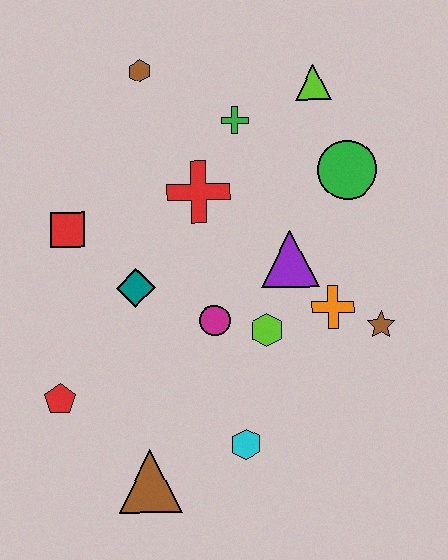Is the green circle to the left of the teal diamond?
No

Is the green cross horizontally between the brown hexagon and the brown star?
Yes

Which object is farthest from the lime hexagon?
The brown hexagon is farthest from the lime hexagon.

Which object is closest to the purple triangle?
The orange cross is closest to the purple triangle.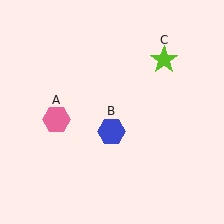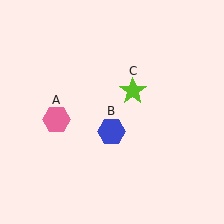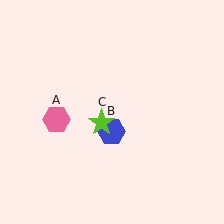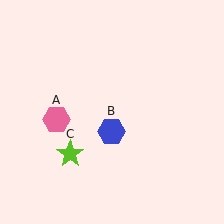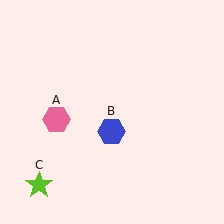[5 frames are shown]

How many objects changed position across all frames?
1 object changed position: lime star (object C).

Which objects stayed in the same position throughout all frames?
Pink hexagon (object A) and blue hexagon (object B) remained stationary.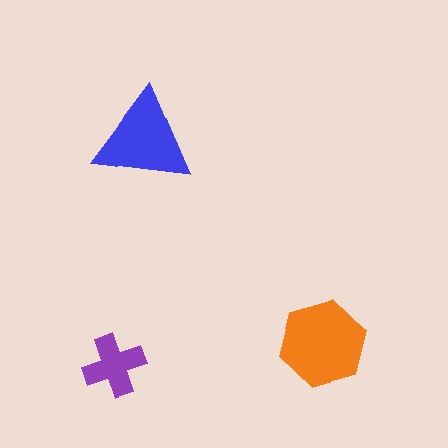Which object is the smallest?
The purple cross.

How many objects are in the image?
There are 3 objects in the image.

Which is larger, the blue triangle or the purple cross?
The blue triangle.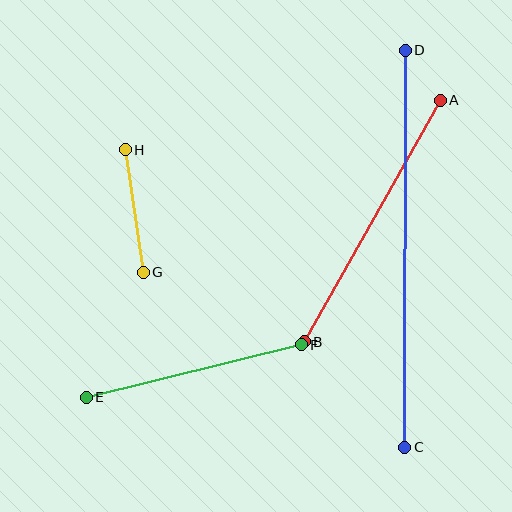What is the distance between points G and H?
The distance is approximately 124 pixels.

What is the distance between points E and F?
The distance is approximately 221 pixels.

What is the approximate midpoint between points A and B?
The midpoint is at approximately (372, 221) pixels.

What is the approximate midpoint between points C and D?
The midpoint is at approximately (405, 249) pixels.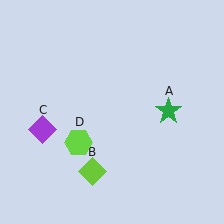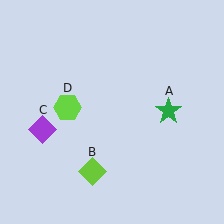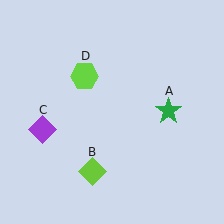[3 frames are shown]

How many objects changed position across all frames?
1 object changed position: lime hexagon (object D).